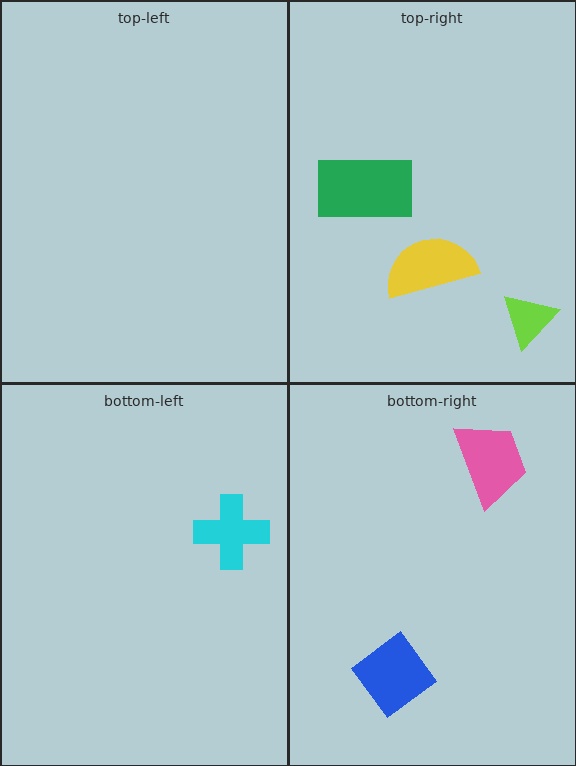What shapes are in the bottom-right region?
The blue diamond, the pink trapezoid.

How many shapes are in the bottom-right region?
2.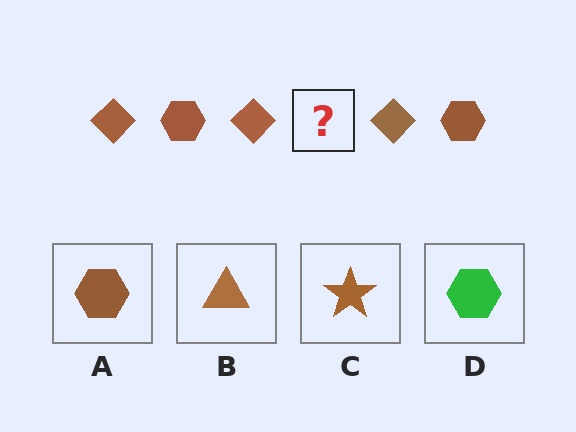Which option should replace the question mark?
Option A.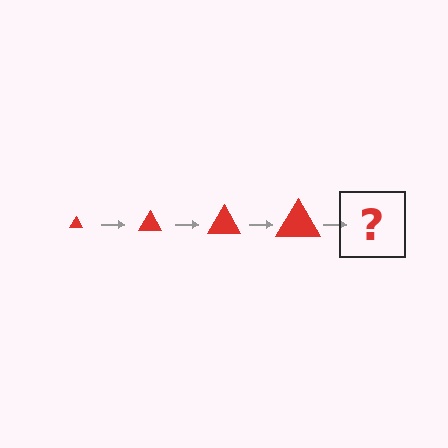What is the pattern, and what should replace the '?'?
The pattern is that the triangle gets progressively larger each step. The '?' should be a red triangle, larger than the previous one.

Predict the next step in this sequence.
The next step is a red triangle, larger than the previous one.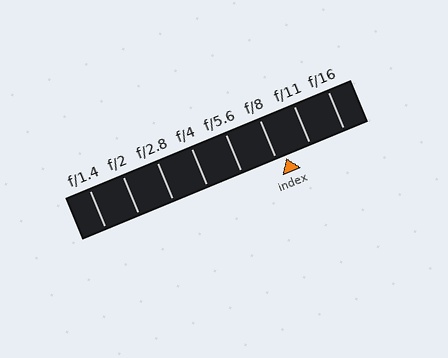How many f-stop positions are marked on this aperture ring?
There are 8 f-stop positions marked.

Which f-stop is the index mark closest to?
The index mark is closest to f/8.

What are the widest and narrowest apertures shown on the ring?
The widest aperture shown is f/1.4 and the narrowest is f/16.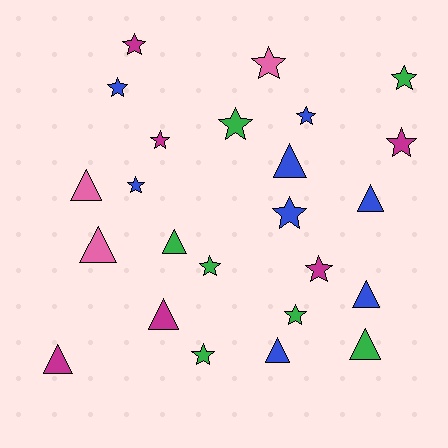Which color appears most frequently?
Blue, with 8 objects.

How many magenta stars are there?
There are 4 magenta stars.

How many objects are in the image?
There are 24 objects.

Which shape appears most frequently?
Star, with 14 objects.